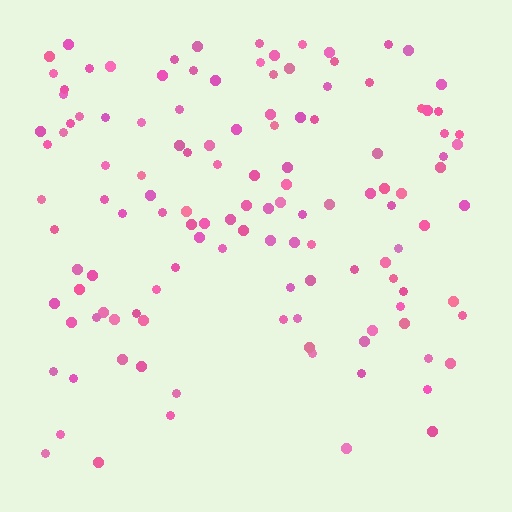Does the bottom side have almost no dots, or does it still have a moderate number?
Still a moderate number, just noticeably fewer than the top.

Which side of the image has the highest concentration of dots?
The top.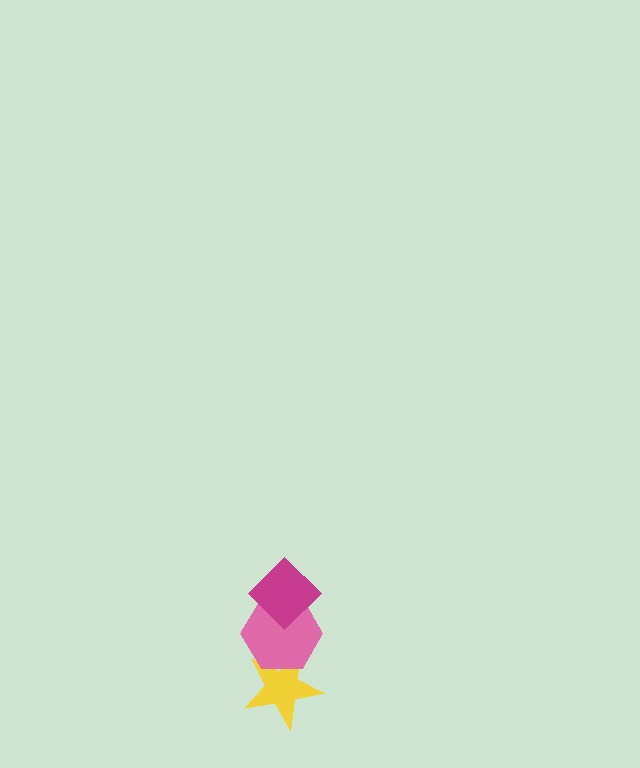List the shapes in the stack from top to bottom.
From top to bottom: the magenta diamond, the pink hexagon, the yellow star.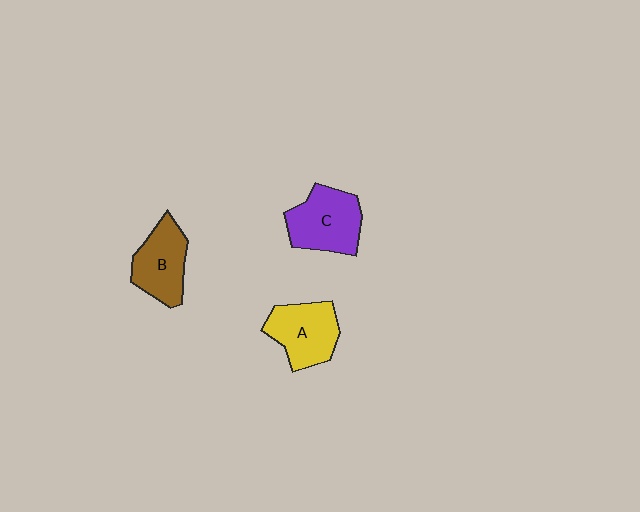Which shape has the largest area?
Shape C (purple).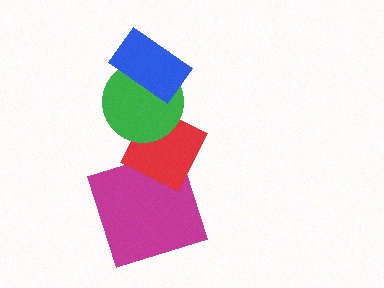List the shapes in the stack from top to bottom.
From top to bottom: the blue rectangle, the green circle, the red diamond, the magenta square.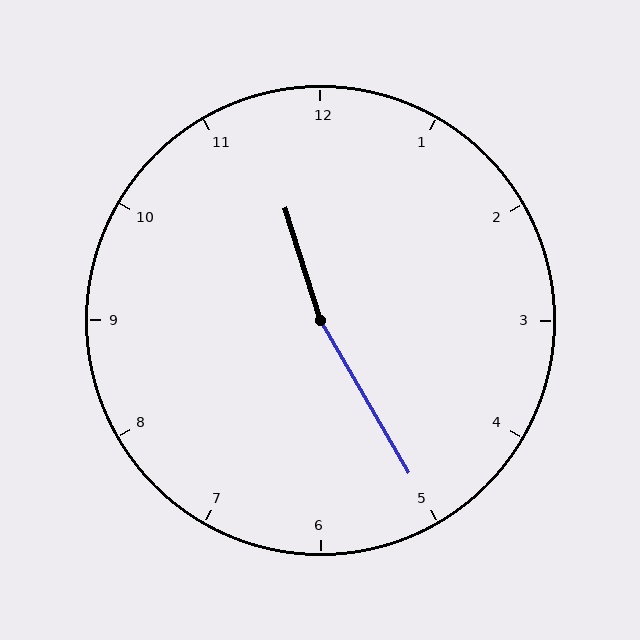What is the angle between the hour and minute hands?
Approximately 168 degrees.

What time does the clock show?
11:25.